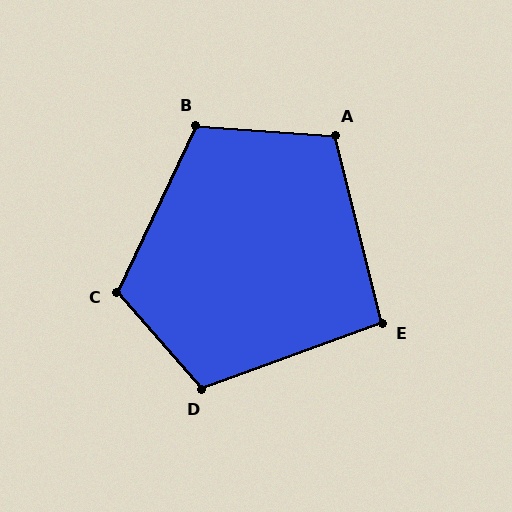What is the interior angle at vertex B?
Approximately 111 degrees (obtuse).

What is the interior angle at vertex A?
Approximately 108 degrees (obtuse).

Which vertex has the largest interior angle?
C, at approximately 114 degrees.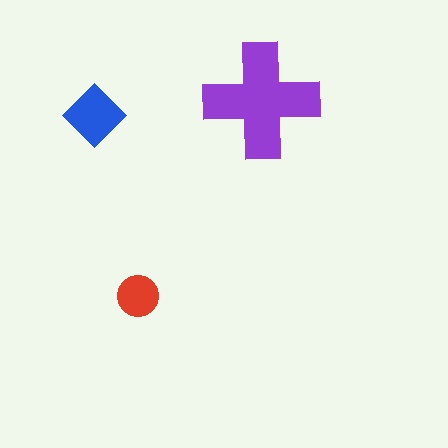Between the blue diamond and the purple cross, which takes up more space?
The purple cross.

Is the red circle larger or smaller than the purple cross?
Smaller.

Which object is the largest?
The purple cross.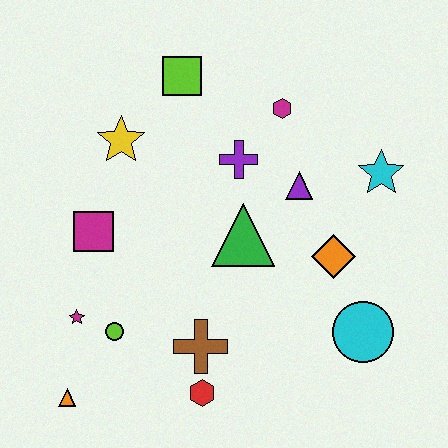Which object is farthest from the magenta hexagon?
The orange triangle is farthest from the magenta hexagon.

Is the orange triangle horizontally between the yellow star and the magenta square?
No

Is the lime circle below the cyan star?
Yes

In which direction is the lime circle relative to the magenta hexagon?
The lime circle is below the magenta hexagon.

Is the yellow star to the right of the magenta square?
Yes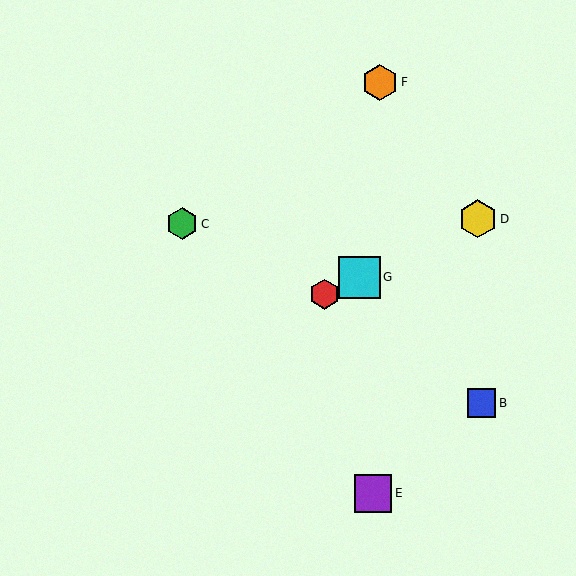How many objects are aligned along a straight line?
3 objects (A, D, G) are aligned along a straight line.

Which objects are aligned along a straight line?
Objects A, D, G are aligned along a straight line.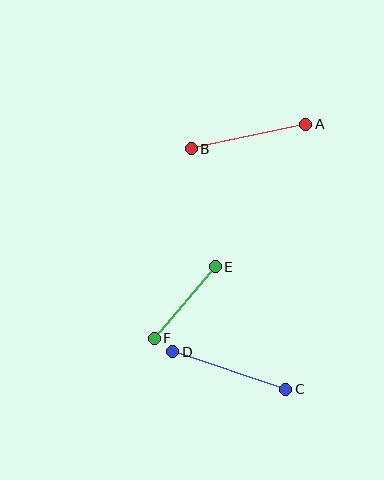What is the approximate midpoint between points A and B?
The midpoint is at approximately (248, 136) pixels.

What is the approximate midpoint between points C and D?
The midpoint is at approximately (229, 370) pixels.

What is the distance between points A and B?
The distance is approximately 117 pixels.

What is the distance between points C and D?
The distance is approximately 119 pixels.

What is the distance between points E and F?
The distance is approximately 94 pixels.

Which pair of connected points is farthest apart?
Points C and D are farthest apart.